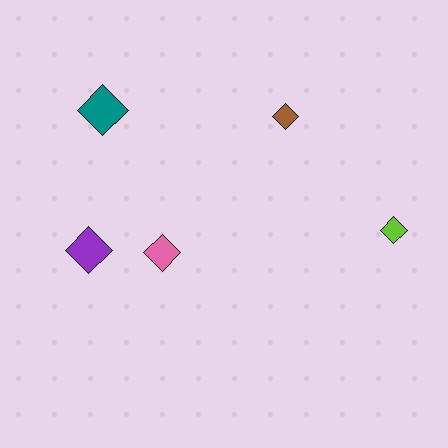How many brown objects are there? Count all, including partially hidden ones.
There is 1 brown object.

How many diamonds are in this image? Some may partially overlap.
There are 5 diamonds.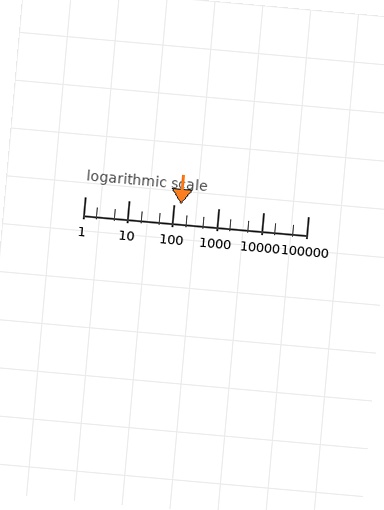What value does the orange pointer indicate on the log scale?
The pointer indicates approximately 140.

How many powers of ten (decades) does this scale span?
The scale spans 5 decades, from 1 to 100000.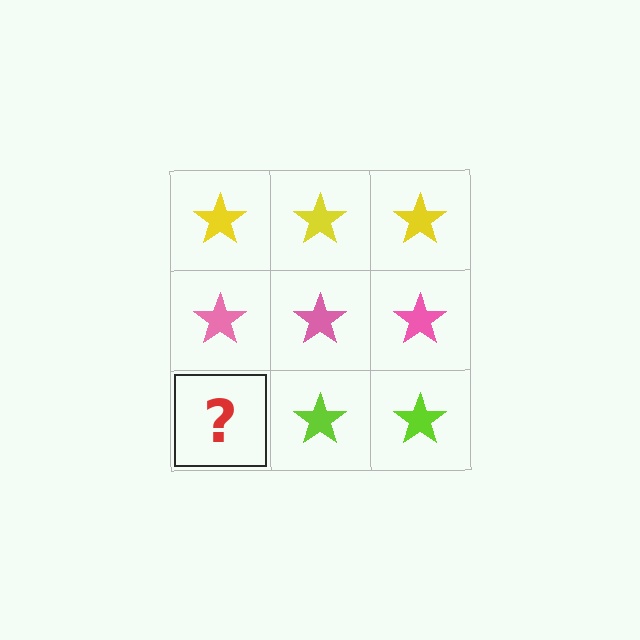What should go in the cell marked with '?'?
The missing cell should contain a lime star.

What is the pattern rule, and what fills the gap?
The rule is that each row has a consistent color. The gap should be filled with a lime star.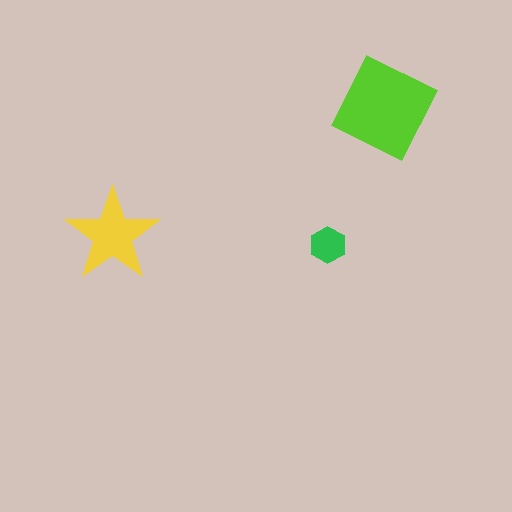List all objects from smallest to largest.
The green hexagon, the yellow star, the lime square.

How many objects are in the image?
There are 3 objects in the image.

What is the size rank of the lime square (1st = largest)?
1st.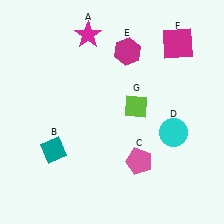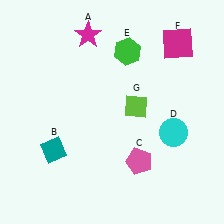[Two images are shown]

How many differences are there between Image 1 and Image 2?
There is 1 difference between the two images.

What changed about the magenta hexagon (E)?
In Image 1, E is magenta. In Image 2, it changed to green.